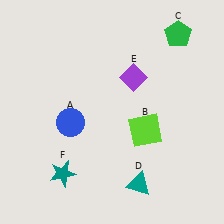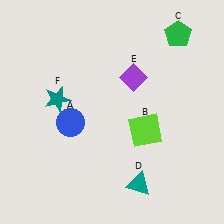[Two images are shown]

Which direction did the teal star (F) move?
The teal star (F) moved up.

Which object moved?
The teal star (F) moved up.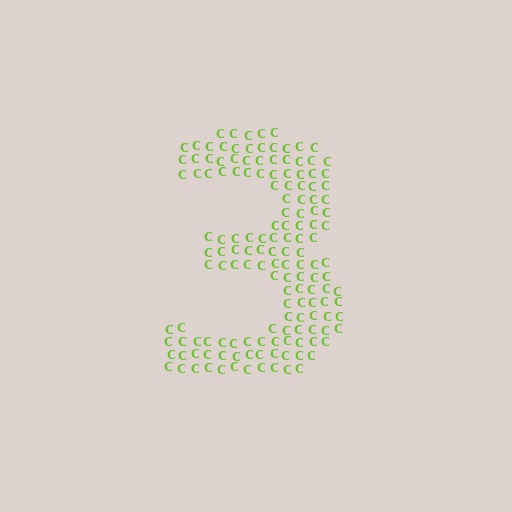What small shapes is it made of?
It is made of small letter C's.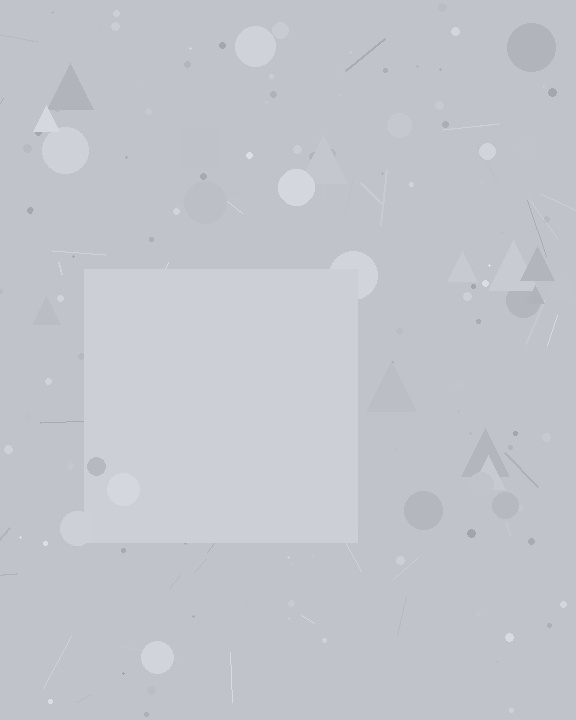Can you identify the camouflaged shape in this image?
The camouflaged shape is a square.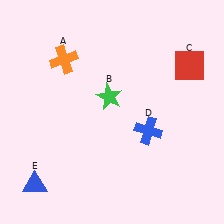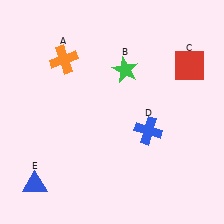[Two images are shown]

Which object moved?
The green star (B) moved up.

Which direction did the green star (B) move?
The green star (B) moved up.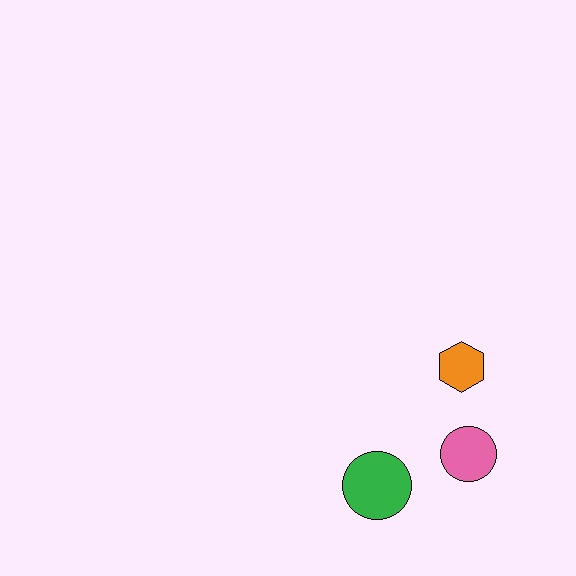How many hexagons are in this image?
There is 1 hexagon.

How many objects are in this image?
There are 3 objects.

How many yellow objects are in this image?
There are no yellow objects.